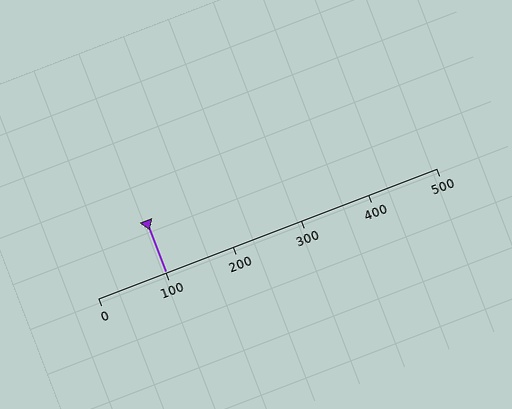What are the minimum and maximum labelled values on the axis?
The axis runs from 0 to 500.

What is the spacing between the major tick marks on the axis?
The major ticks are spaced 100 apart.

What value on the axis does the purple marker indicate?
The marker indicates approximately 100.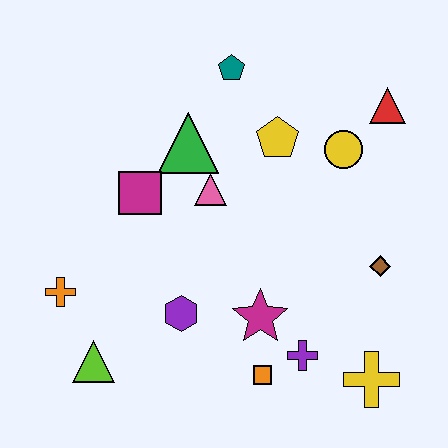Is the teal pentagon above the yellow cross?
Yes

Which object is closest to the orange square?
The purple cross is closest to the orange square.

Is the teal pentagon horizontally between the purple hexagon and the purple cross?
Yes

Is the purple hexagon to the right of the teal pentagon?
No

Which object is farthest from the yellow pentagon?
The lime triangle is farthest from the yellow pentagon.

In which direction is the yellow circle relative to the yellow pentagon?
The yellow circle is to the right of the yellow pentagon.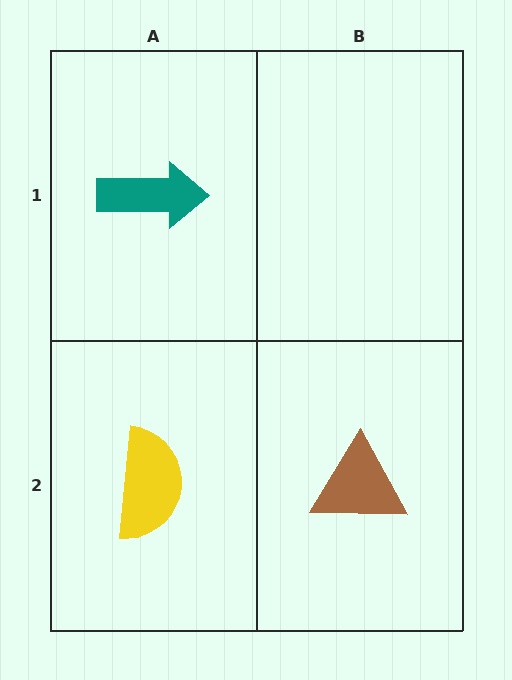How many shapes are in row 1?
1 shape.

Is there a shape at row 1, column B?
No, that cell is empty.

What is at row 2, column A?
A yellow semicircle.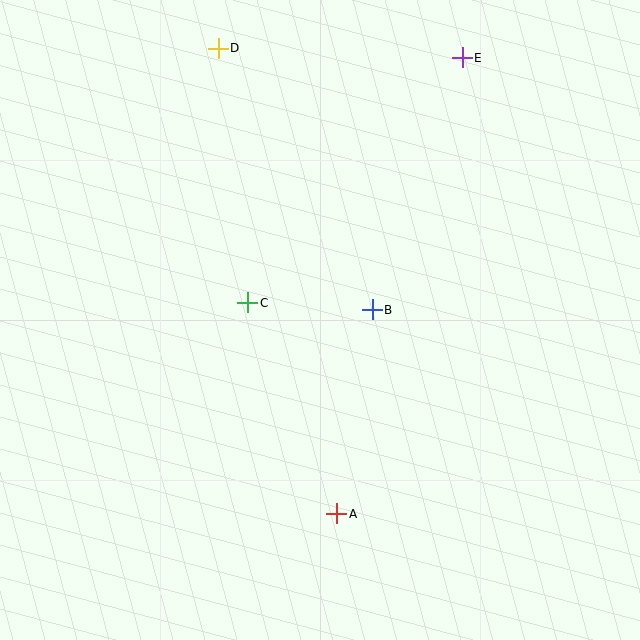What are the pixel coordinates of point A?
Point A is at (337, 514).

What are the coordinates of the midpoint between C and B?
The midpoint between C and B is at (310, 306).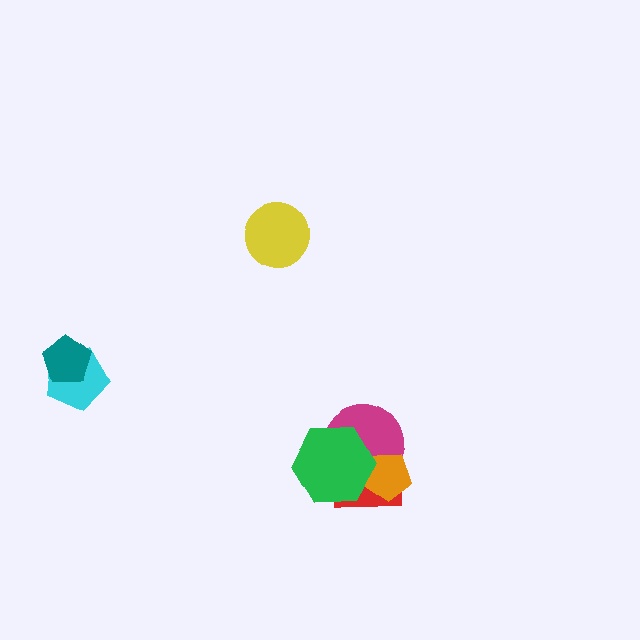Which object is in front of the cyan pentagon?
The teal pentagon is in front of the cyan pentagon.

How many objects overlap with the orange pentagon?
3 objects overlap with the orange pentagon.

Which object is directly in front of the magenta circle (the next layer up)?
The orange pentagon is directly in front of the magenta circle.